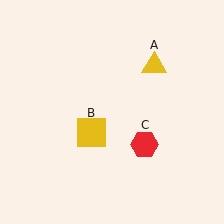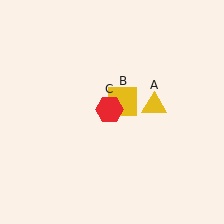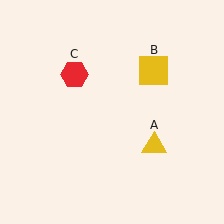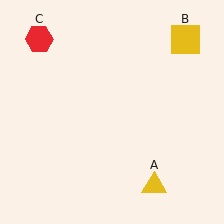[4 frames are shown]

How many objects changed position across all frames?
3 objects changed position: yellow triangle (object A), yellow square (object B), red hexagon (object C).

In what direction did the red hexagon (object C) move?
The red hexagon (object C) moved up and to the left.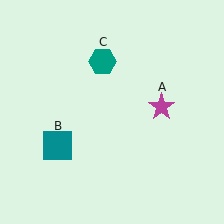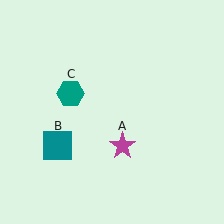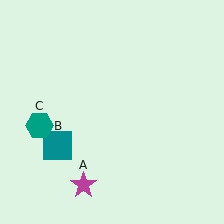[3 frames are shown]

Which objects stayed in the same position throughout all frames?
Teal square (object B) remained stationary.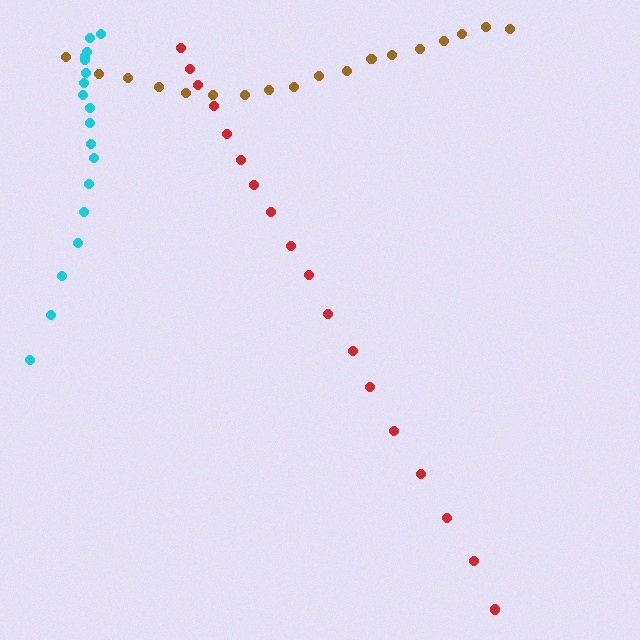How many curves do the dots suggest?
There are 3 distinct paths.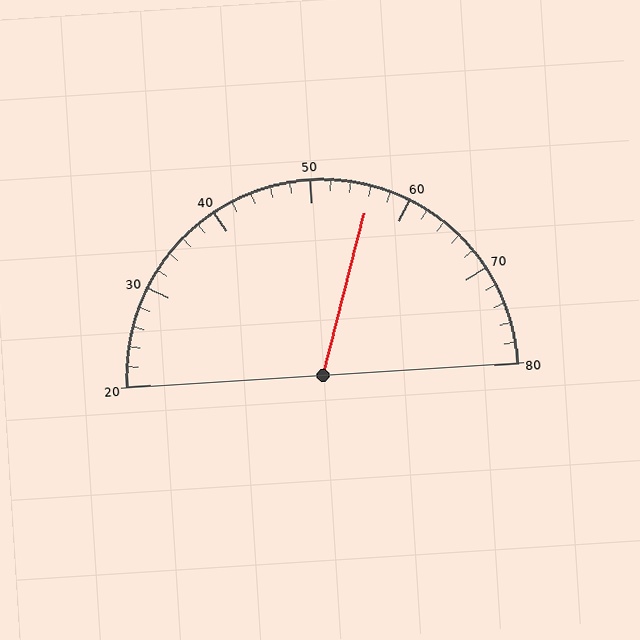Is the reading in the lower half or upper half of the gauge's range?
The reading is in the upper half of the range (20 to 80).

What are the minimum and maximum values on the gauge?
The gauge ranges from 20 to 80.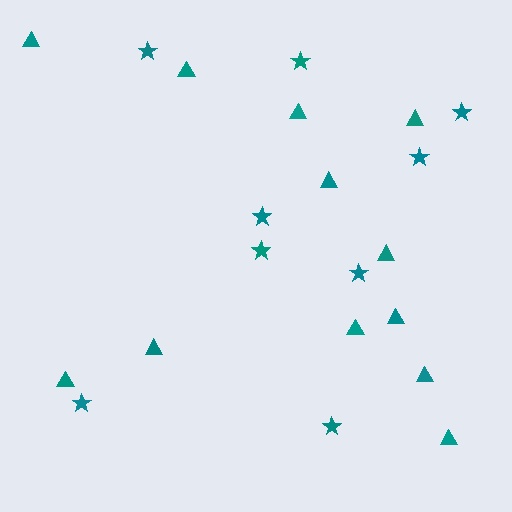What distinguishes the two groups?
There are 2 groups: one group of stars (9) and one group of triangles (12).